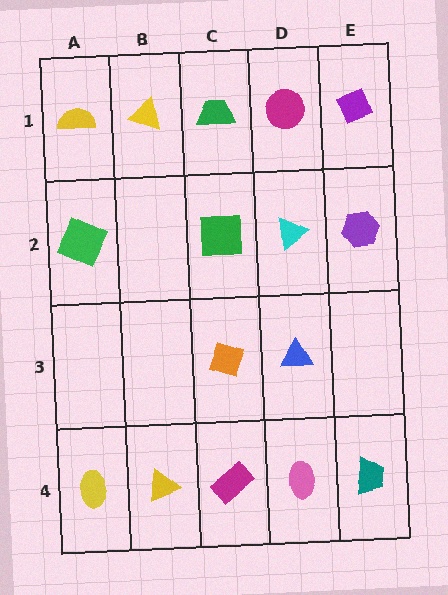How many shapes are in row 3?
2 shapes.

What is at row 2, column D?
A cyan triangle.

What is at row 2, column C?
A green square.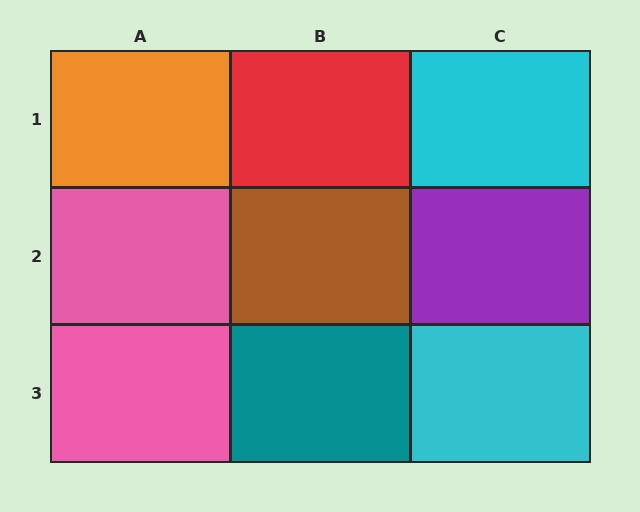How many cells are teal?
1 cell is teal.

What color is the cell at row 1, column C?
Cyan.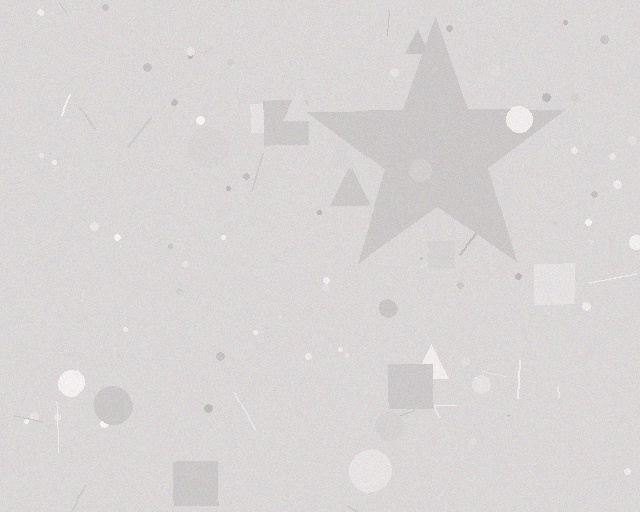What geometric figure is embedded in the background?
A star is embedded in the background.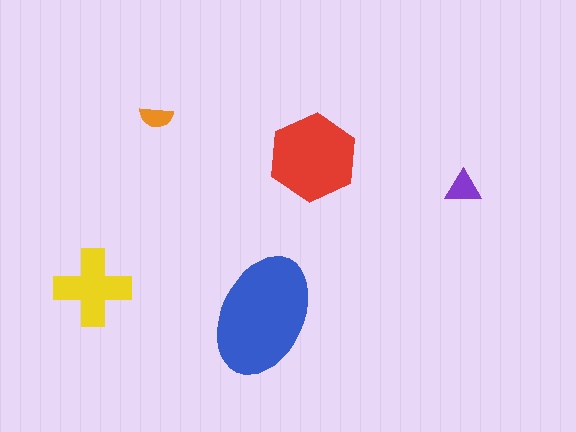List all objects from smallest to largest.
The orange semicircle, the purple triangle, the yellow cross, the red hexagon, the blue ellipse.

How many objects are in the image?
There are 5 objects in the image.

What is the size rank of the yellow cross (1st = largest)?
3rd.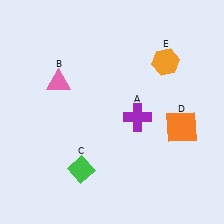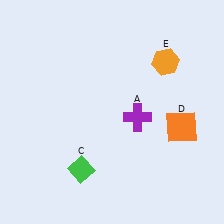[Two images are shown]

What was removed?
The pink triangle (B) was removed in Image 2.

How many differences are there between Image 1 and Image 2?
There is 1 difference between the two images.